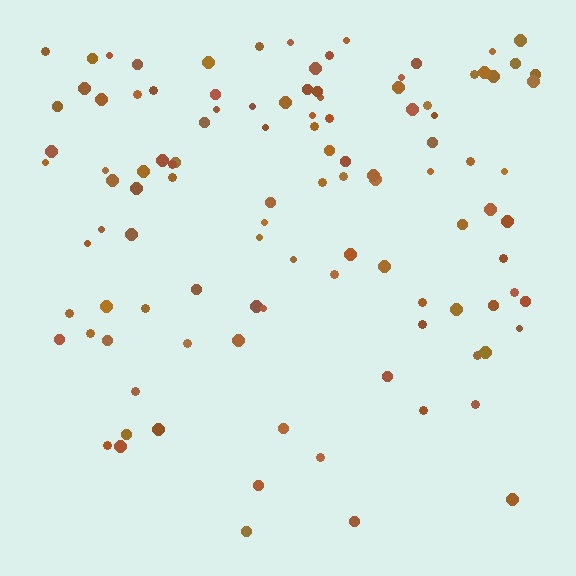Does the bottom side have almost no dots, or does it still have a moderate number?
Still a moderate number, just noticeably fewer than the top.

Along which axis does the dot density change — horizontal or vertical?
Vertical.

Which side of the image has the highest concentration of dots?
The top.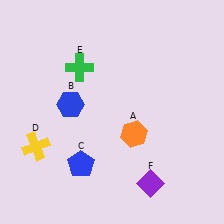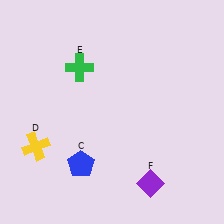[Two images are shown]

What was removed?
The blue hexagon (B), the orange hexagon (A) were removed in Image 2.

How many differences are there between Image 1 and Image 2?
There are 2 differences between the two images.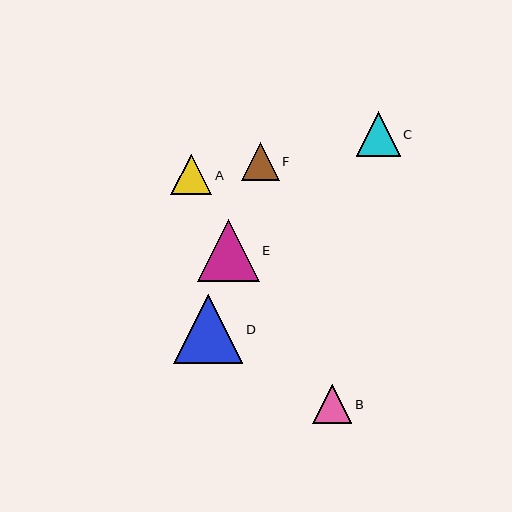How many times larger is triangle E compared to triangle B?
Triangle E is approximately 1.6 times the size of triangle B.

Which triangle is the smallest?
Triangle F is the smallest with a size of approximately 38 pixels.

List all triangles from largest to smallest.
From largest to smallest: D, E, C, A, B, F.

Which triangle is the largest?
Triangle D is the largest with a size of approximately 69 pixels.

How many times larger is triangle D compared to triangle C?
Triangle D is approximately 1.6 times the size of triangle C.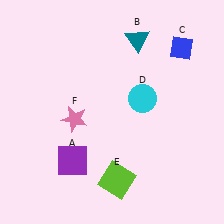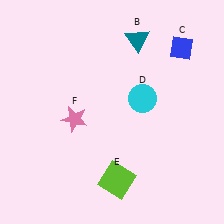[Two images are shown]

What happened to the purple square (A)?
The purple square (A) was removed in Image 2. It was in the bottom-left area of Image 1.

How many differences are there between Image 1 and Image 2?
There is 1 difference between the two images.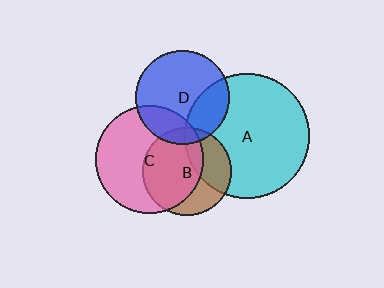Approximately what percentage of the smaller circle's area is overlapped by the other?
Approximately 20%.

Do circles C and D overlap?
Yes.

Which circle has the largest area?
Circle A (cyan).